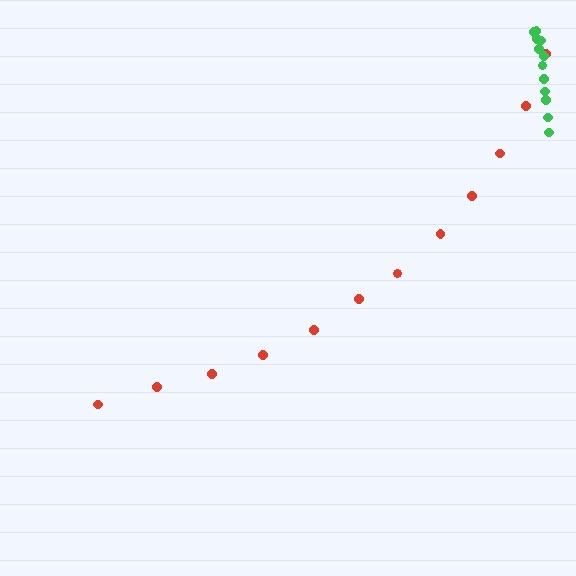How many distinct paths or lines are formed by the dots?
There are 2 distinct paths.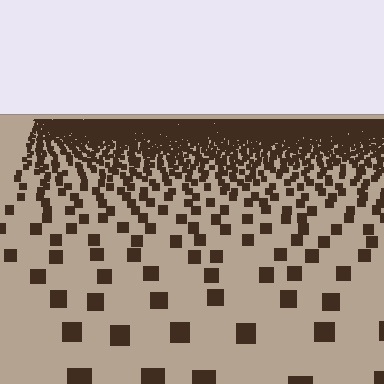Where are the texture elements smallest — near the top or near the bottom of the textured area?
Near the top.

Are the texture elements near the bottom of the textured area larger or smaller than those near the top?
Larger. Near the bottom, elements are closer to the viewer and appear at a bigger on-screen size.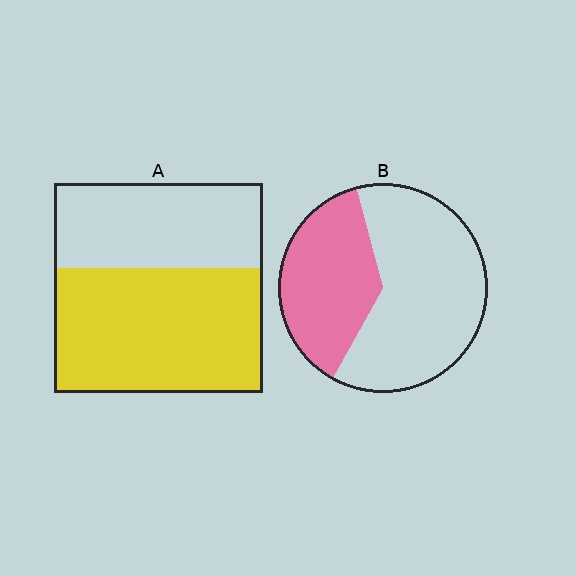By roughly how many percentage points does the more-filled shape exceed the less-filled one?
By roughly 20 percentage points (A over B).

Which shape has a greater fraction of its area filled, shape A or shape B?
Shape A.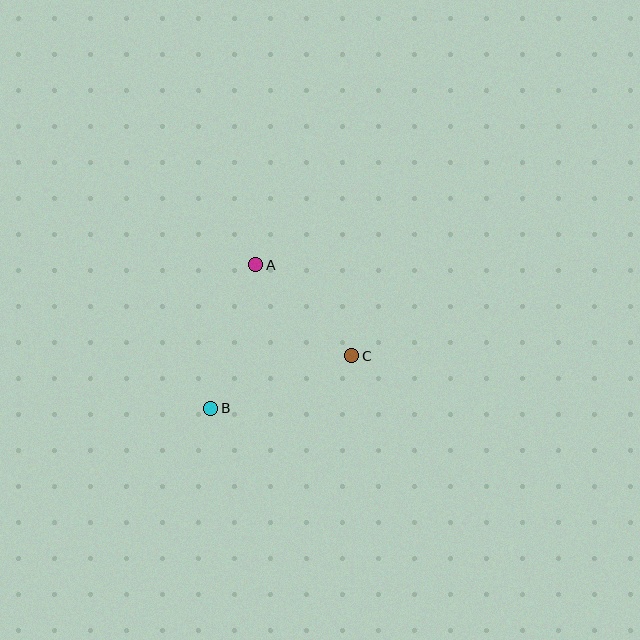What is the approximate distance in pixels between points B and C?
The distance between B and C is approximately 150 pixels.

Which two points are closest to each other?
Points A and C are closest to each other.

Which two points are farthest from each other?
Points A and B are farthest from each other.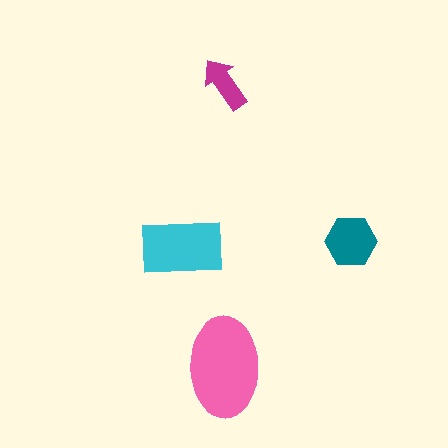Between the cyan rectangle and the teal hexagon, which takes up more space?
The cyan rectangle.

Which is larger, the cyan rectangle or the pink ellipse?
The pink ellipse.